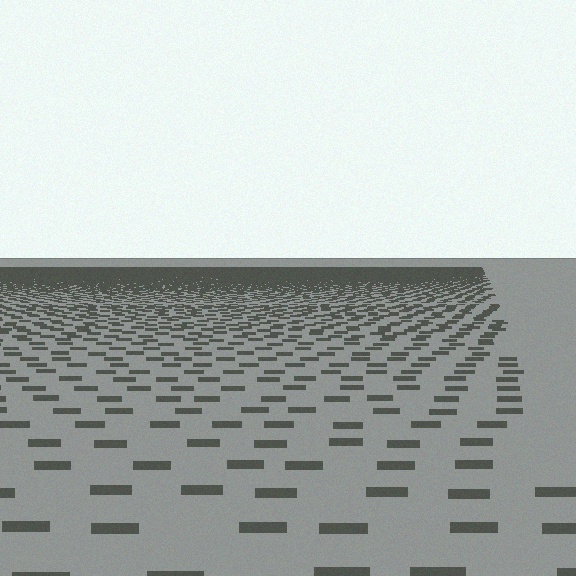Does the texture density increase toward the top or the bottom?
Density increases toward the top.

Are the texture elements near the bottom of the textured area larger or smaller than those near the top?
Larger. Near the bottom, elements are closer to the viewer and appear at a bigger on-screen size.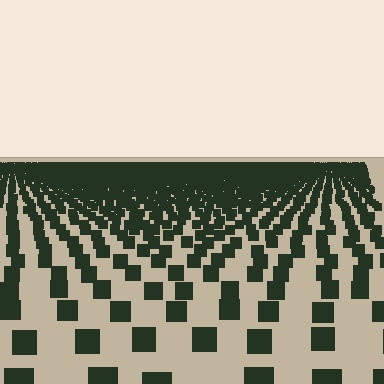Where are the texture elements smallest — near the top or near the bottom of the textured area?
Near the top.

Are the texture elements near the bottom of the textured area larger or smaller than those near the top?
Larger. Near the bottom, elements are closer to the viewer and appear at a bigger on-screen size.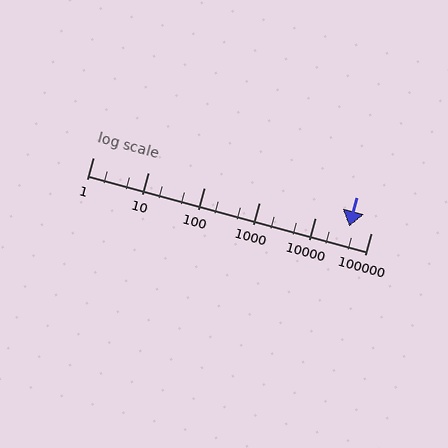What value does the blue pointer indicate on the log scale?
The pointer indicates approximately 41000.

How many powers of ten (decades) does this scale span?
The scale spans 5 decades, from 1 to 100000.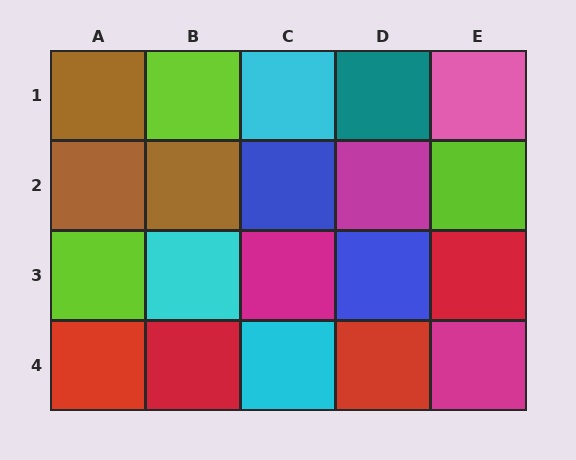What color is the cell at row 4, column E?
Magenta.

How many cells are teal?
1 cell is teal.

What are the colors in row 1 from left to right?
Brown, lime, cyan, teal, pink.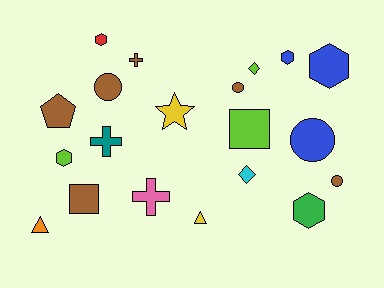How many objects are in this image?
There are 20 objects.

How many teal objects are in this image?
There is 1 teal object.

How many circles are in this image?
There are 4 circles.